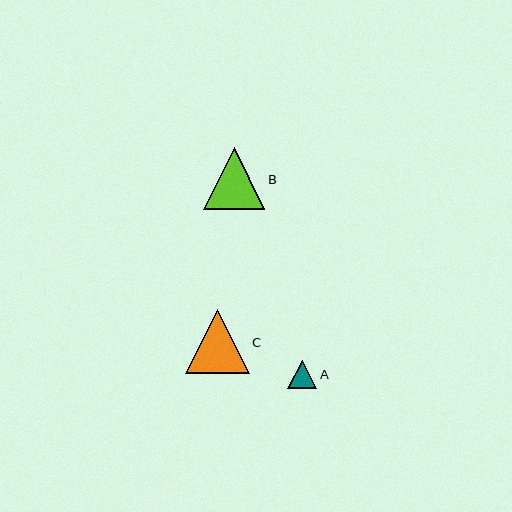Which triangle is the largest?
Triangle C is the largest with a size of approximately 64 pixels.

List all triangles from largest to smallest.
From largest to smallest: C, B, A.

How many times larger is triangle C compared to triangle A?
Triangle C is approximately 2.2 times the size of triangle A.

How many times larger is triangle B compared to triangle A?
Triangle B is approximately 2.1 times the size of triangle A.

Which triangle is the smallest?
Triangle A is the smallest with a size of approximately 29 pixels.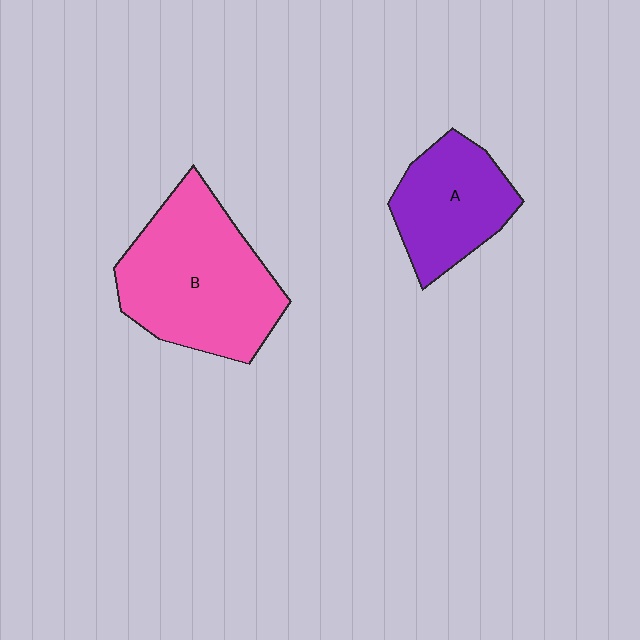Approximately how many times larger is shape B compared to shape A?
Approximately 1.6 times.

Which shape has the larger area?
Shape B (pink).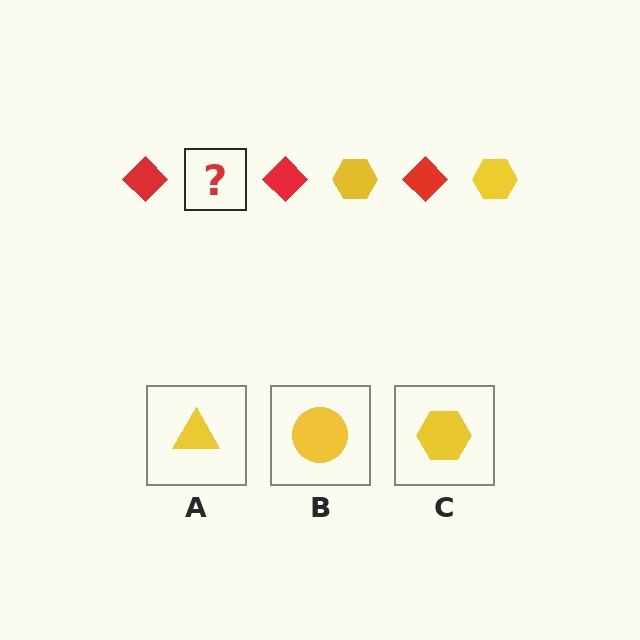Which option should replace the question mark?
Option C.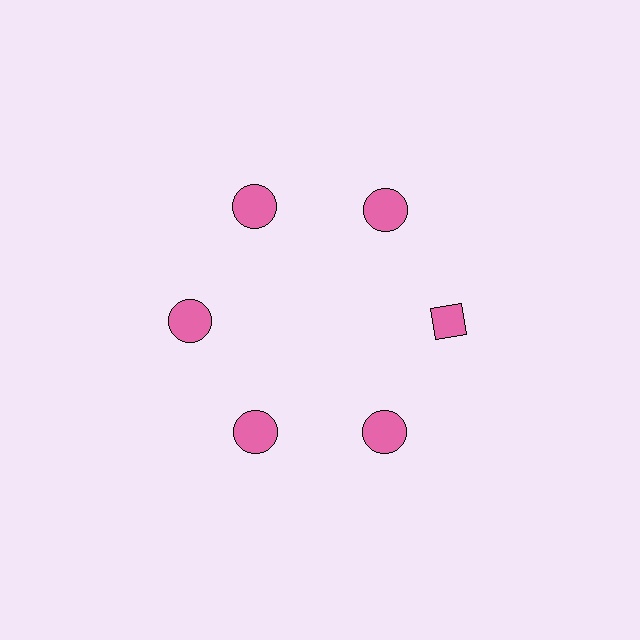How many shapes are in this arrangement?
There are 6 shapes arranged in a ring pattern.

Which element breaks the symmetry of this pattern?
The pink diamond at roughly the 3 o'clock position breaks the symmetry. All other shapes are pink circles.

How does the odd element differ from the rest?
It has a different shape: diamond instead of circle.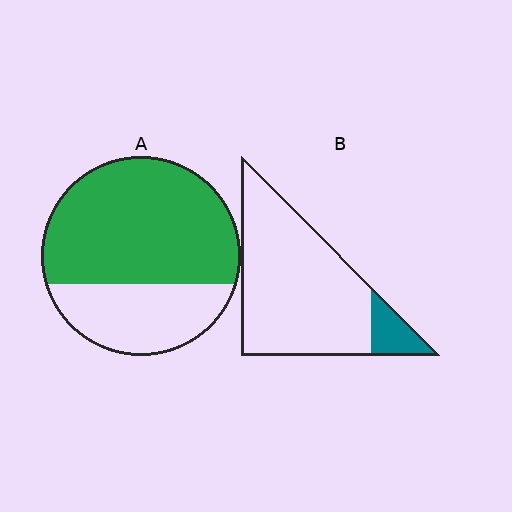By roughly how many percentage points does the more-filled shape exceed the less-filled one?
By roughly 55 percentage points (A over B).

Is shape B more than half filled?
No.